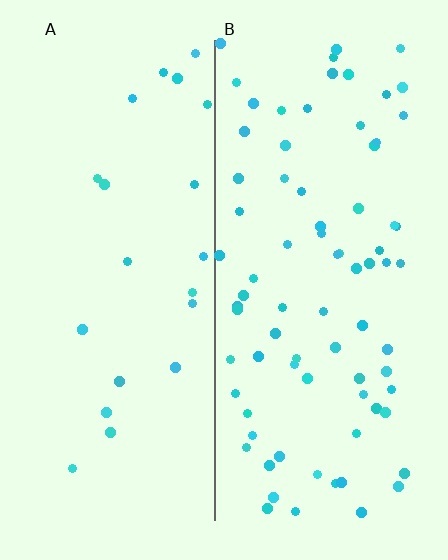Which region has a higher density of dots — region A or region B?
B (the right).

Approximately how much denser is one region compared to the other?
Approximately 3.4× — region B over region A.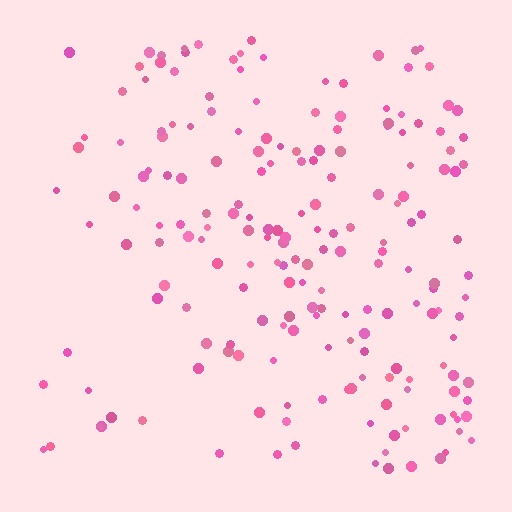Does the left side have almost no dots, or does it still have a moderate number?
Still a moderate number, just noticeably fewer than the right.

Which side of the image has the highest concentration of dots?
The right.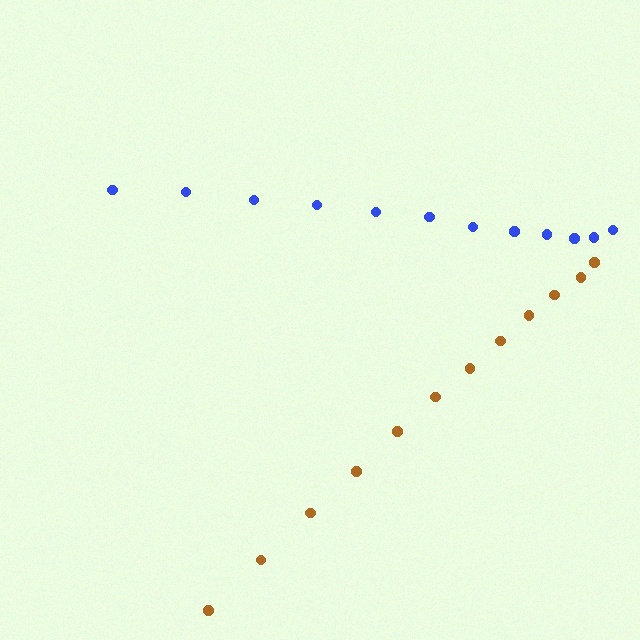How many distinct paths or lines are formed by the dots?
There are 2 distinct paths.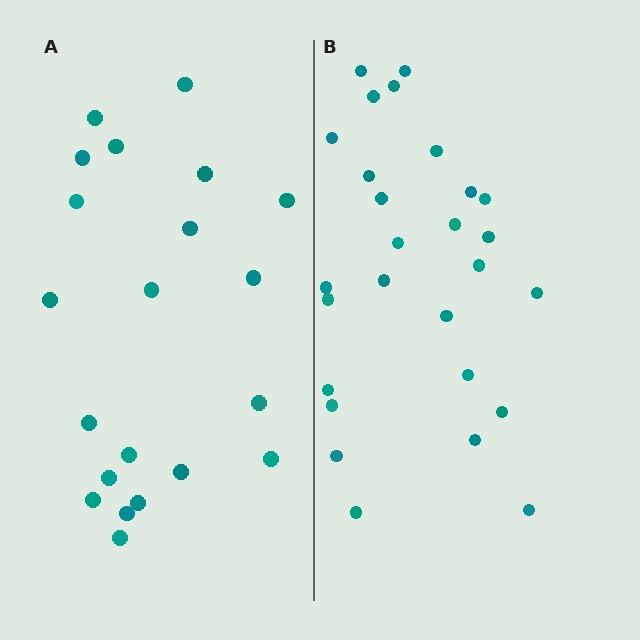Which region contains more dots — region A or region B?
Region B (the right region) has more dots.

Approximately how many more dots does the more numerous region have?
Region B has about 6 more dots than region A.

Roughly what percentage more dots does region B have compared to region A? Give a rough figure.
About 30% more.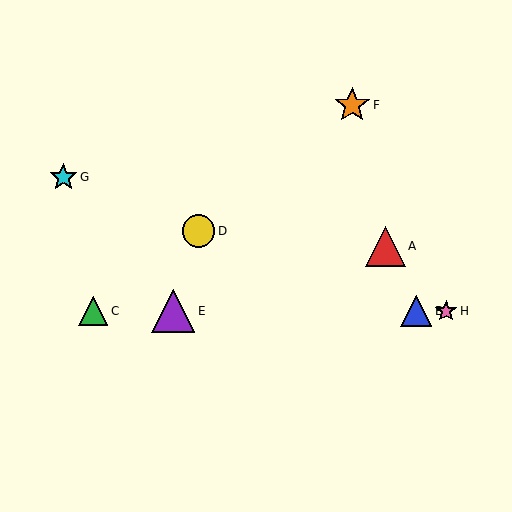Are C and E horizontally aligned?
Yes, both are at y≈311.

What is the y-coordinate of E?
Object E is at y≈311.